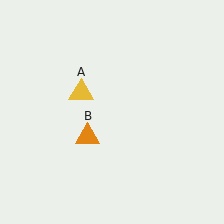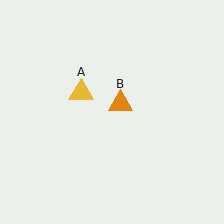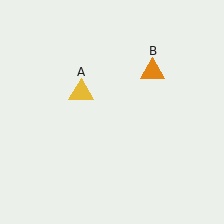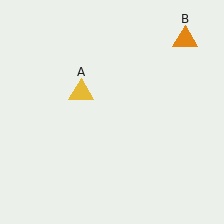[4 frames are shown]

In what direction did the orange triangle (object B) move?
The orange triangle (object B) moved up and to the right.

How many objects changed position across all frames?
1 object changed position: orange triangle (object B).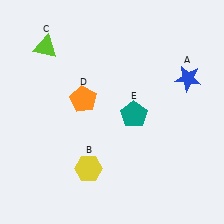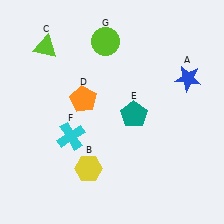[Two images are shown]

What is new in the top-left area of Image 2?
A lime circle (G) was added in the top-left area of Image 2.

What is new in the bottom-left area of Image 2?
A cyan cross (F) was added in the bottom-left area of Image 2.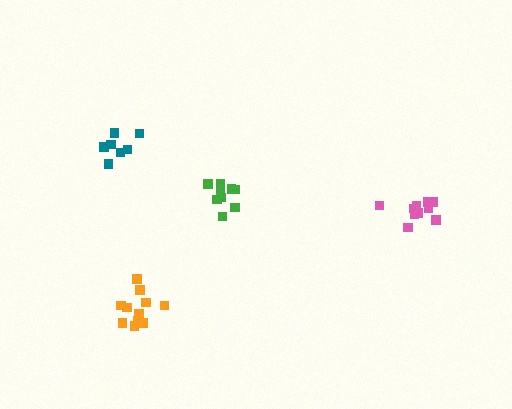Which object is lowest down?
The orange cluster is bottommost.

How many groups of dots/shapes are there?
There are 4 groups.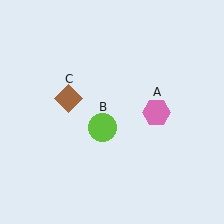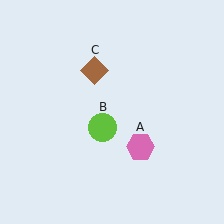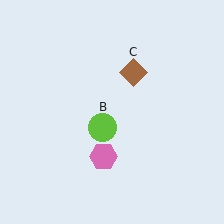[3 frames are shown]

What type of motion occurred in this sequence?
The pink hexagon (object A), brown diamond (object C) rotated clockwise around the center of the scene.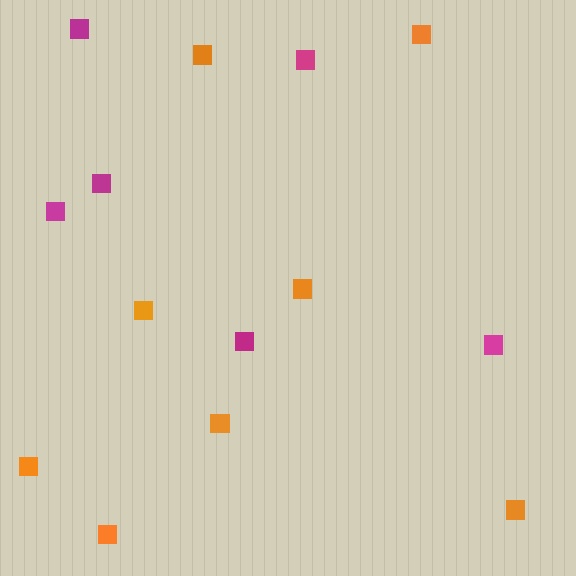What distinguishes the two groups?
There are 2 groups: one group of magenta squares (6) and one group of orange squares (8).